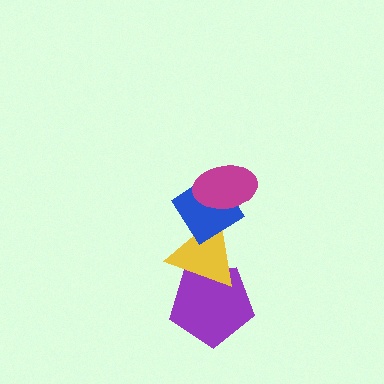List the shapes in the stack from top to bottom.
From top to bottom: the magenta ellipse, the blue diamond, the yellow triangle, the purple pentagon.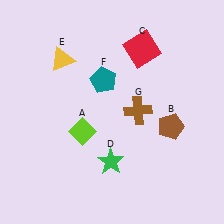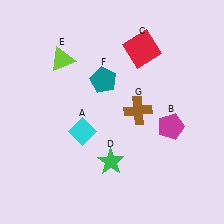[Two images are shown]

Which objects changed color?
A changed from lime to cyan. B changed from brown to magenta. E changed from yellow to lime.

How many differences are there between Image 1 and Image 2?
There are 3 differences between the two images.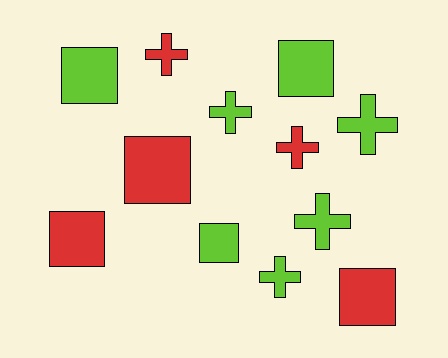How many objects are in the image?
There are 12 objects.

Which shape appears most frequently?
Square, with 6 objects.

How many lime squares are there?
There are 3 lime squares.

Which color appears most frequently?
Lime, with 7 objects.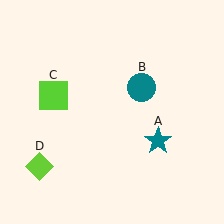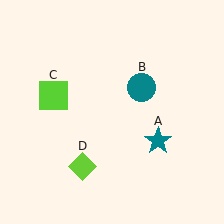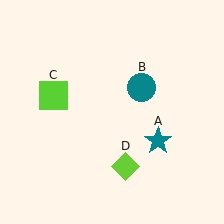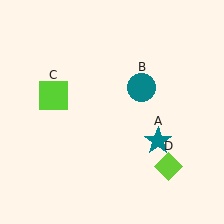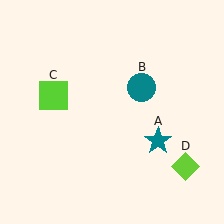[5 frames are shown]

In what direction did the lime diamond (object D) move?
The lime diamond (object D) moved right.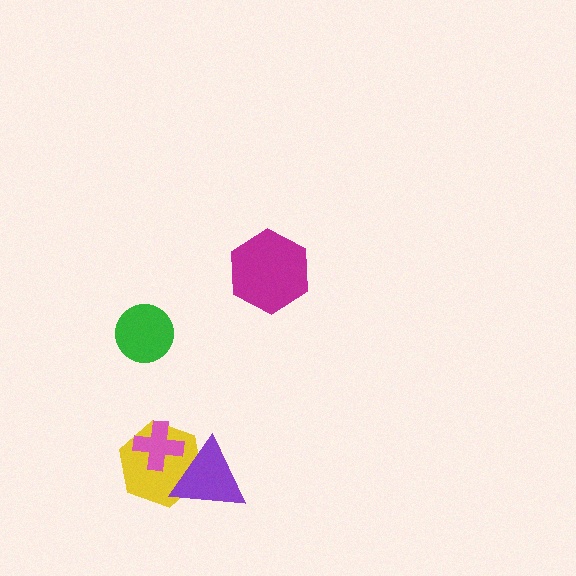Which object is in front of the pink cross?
The purple triangle is in front of the pink cross.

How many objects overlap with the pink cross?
2 objects overlap with the pink cross.